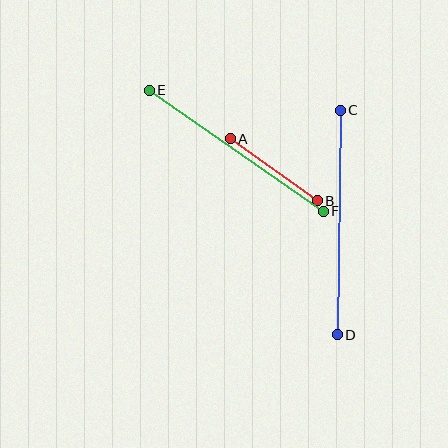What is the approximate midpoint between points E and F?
The midpoint is at approximately (236, 151) pixels.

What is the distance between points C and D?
The distance is approximately 224 pixels.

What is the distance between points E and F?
The distance is approximately 212 pixels.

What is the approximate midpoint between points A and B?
The midpoint is at approximately (274, 170) pixels.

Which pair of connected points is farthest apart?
Points C and D are farthest apart.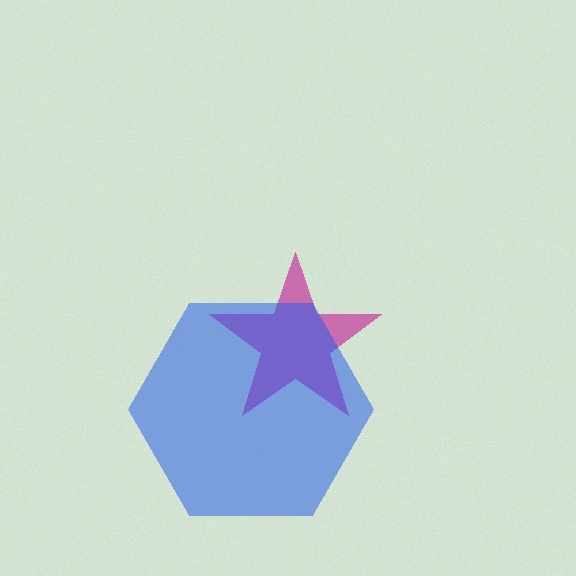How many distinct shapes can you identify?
There are 2 distinct shapes: a magenta star, a blue hexagon.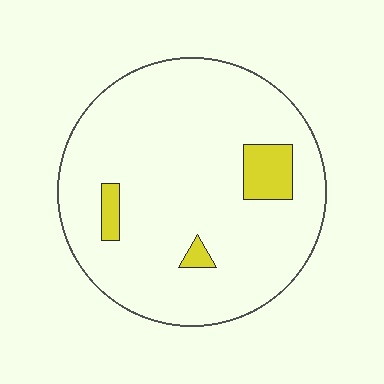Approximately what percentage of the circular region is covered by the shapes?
Approximately 10%.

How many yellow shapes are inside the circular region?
3.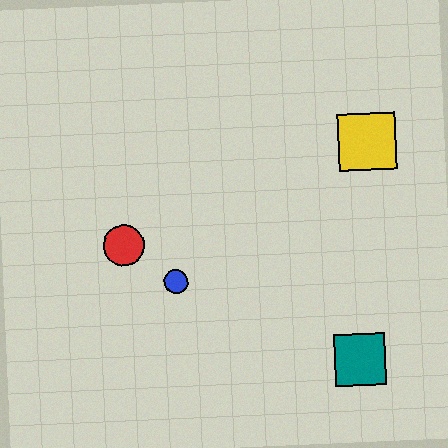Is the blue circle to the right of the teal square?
No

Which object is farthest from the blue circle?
The yellow square is farthest from the blue circle.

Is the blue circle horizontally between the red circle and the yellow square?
Yes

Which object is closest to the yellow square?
The teal square is closest to the yellow square.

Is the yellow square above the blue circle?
Yes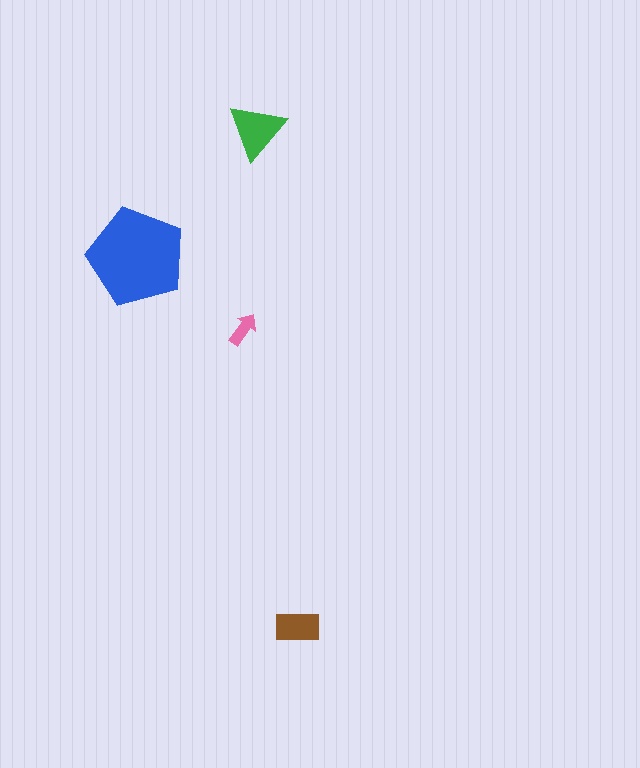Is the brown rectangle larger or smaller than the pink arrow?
Larger.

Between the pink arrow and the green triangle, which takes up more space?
The green triangle.